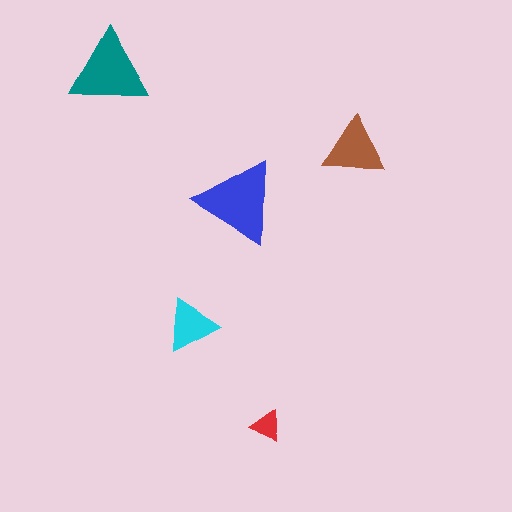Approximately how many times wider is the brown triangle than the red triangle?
About 2 times wider.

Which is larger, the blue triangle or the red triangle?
The blue one.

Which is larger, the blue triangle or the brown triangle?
The blue one.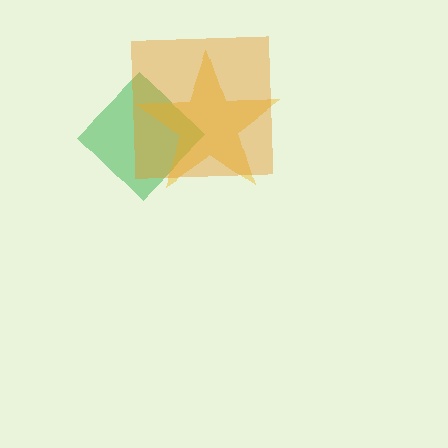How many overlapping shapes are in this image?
There are 3 overlapping shapes in the image.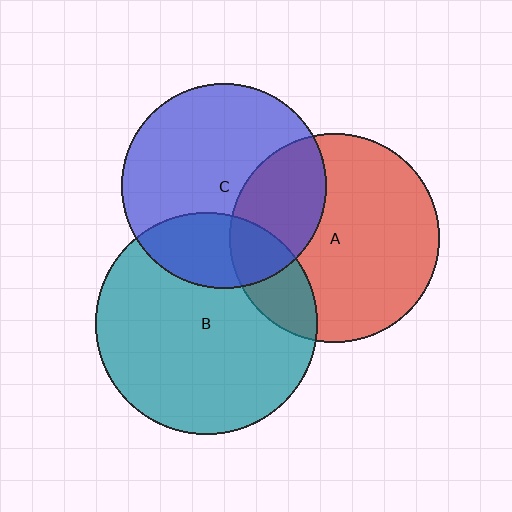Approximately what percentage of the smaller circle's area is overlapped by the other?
Approximately 30%.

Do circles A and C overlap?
Yes.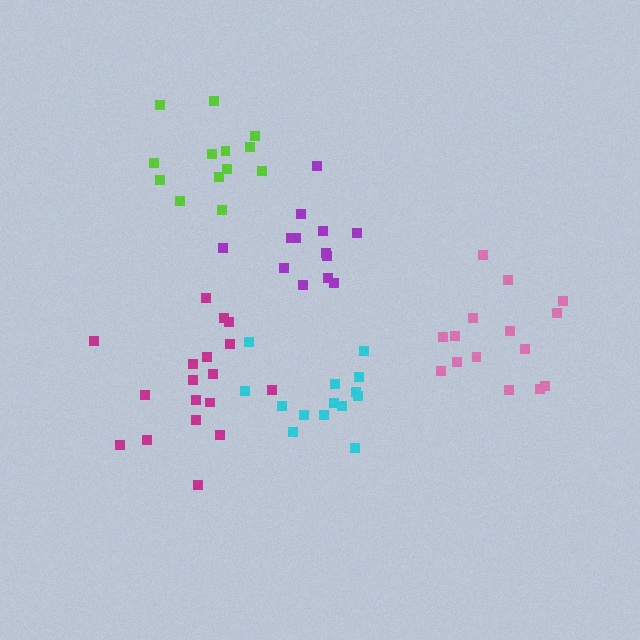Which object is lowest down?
The cyan cluster is bottommost.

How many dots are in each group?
Group 1: 14 dots, Group 2: 13 dots, Group 3: 15 dots, Group 4: 13 dots, Group 5: 18 dots (73 total).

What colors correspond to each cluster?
The clusters are colored: cyan, lime, pink, purple, magenta.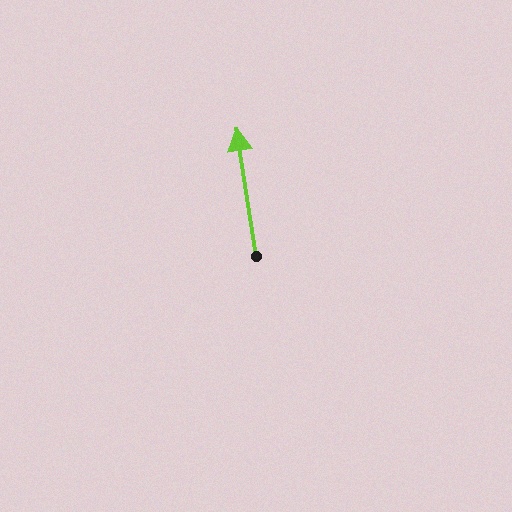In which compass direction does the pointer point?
North.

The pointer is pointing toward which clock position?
Roughly 12 o'clock.